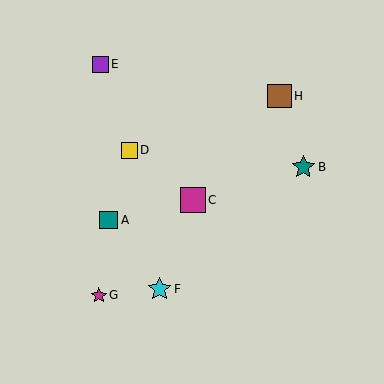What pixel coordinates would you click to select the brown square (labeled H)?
Click at (279, 96) to select the brown square H.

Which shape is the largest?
The magenta square (labeled C) is the largest.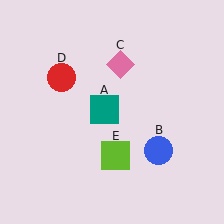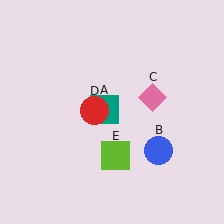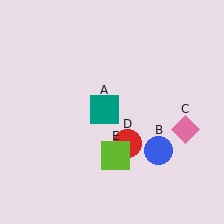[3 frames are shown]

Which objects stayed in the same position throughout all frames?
Teal square (object A) and blue circle (object B) and lime square (object E) remained stationary.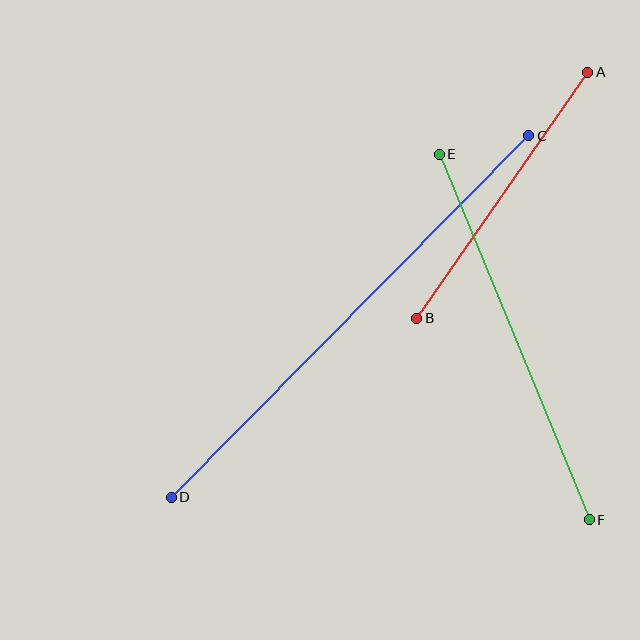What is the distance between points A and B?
The distance is approximately 299 pixels.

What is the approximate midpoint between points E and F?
The midpoint is at approximately (514, 337) pixels.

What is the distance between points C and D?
The distance is approximately 508 pixels.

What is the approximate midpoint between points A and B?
The midpoint is at approximately (502, 195) pixels.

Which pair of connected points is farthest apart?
Points C and D are farthest apart.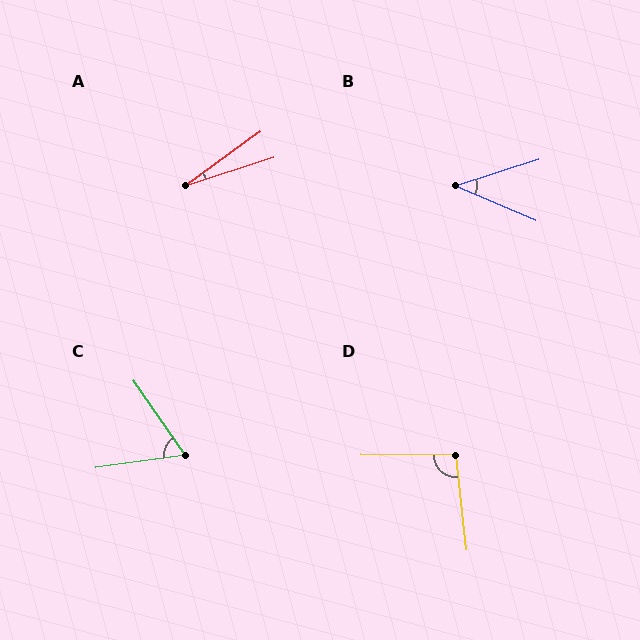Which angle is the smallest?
A, at approximately 18 degrees.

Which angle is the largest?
D, at approximately 97 degrees.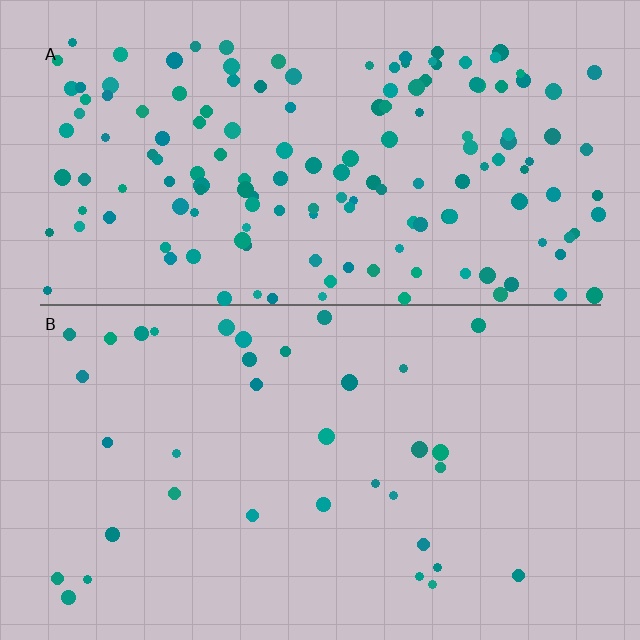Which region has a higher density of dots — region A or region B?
A (the top).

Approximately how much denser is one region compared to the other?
Approximately 4.4× — region A over region B.